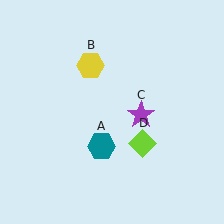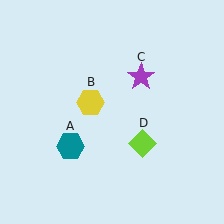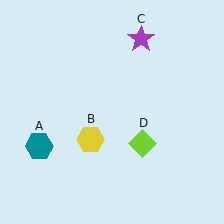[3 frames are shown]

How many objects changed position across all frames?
3 objects changed position: teal hexagon (object A), yellow hexagon (object B), purple star (object C).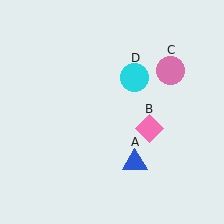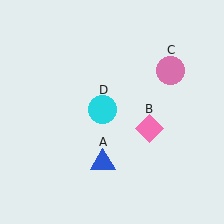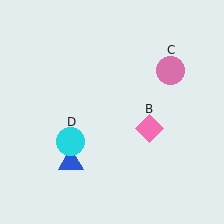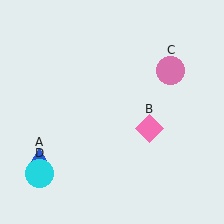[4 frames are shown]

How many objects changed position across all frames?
2 objects changed position: blue triangle (object A), cyan circle (object D).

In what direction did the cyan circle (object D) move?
The cyan circle (object D) moved down and to the left.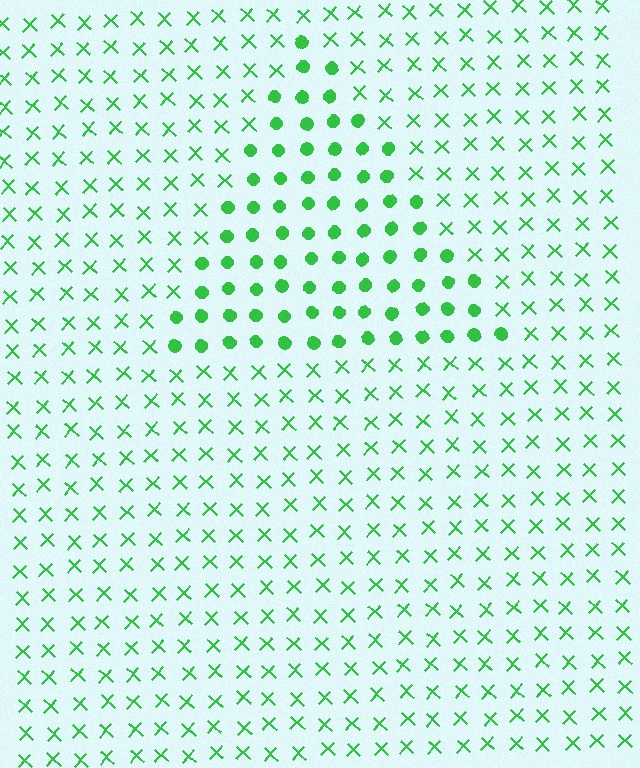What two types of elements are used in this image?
The image uses circles inside the triangle region and X marks outside it.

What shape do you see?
I see a triangle.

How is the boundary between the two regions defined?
The boundary is defined by a change in element shape: circles inside vs. X marks outside. All elements share the same color and spacing.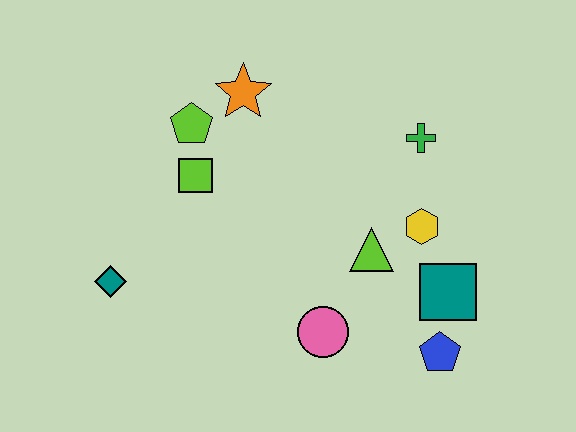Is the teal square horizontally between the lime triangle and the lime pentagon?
No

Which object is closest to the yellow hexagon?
The lime triangle is closest to the yellow hexagon.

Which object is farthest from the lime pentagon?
The blue pentagon is farthest from the lime pentagon.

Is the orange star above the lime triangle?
Yes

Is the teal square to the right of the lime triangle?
Yes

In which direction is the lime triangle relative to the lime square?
The lime triangle is to the right of the lime square.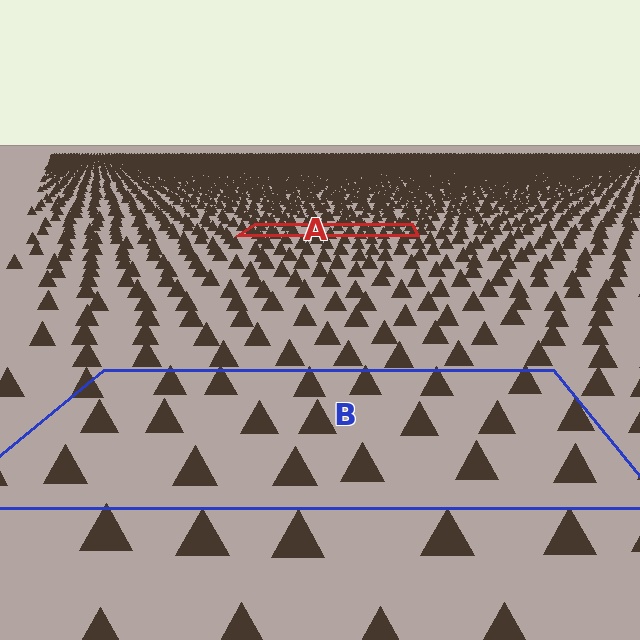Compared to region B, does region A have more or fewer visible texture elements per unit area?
Region A has more texture elements per unit area — they are packed more densely because it is farther away.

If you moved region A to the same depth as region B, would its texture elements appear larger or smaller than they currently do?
They would appear larger. At a closer depth, the same texture elements are projected at a bigger on-screen size.